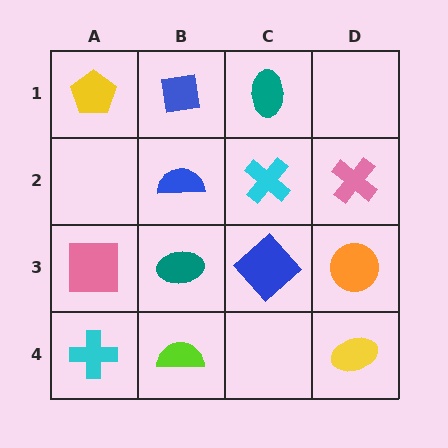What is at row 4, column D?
A yellow ellipse.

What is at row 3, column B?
A teal ellipse.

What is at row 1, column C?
A teal ellipse.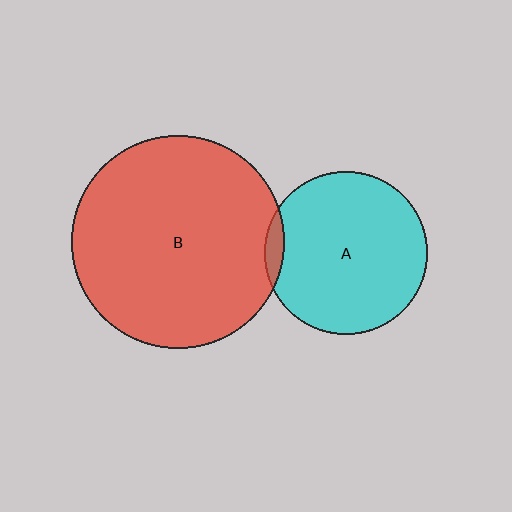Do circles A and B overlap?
Yes.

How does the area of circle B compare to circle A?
Approximately 1.7 times.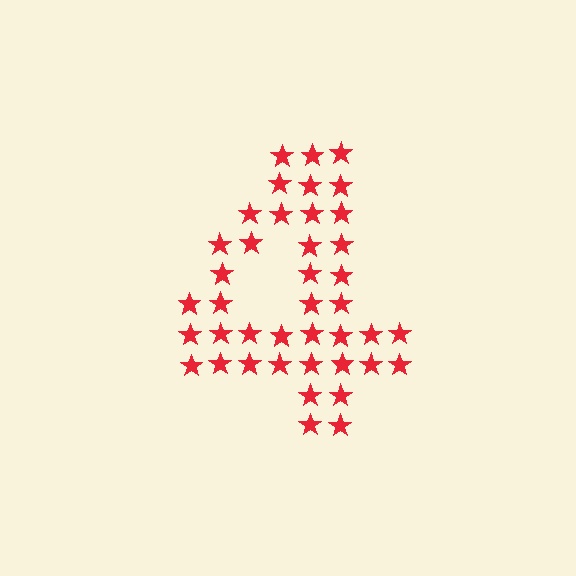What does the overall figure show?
The overall figure shows the digit 4.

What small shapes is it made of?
It is made of small stars.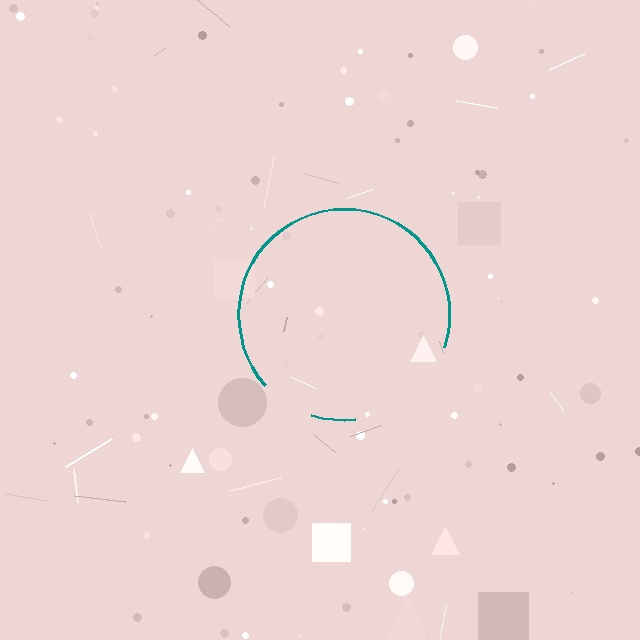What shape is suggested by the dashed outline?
The dashed outline suggests a circle.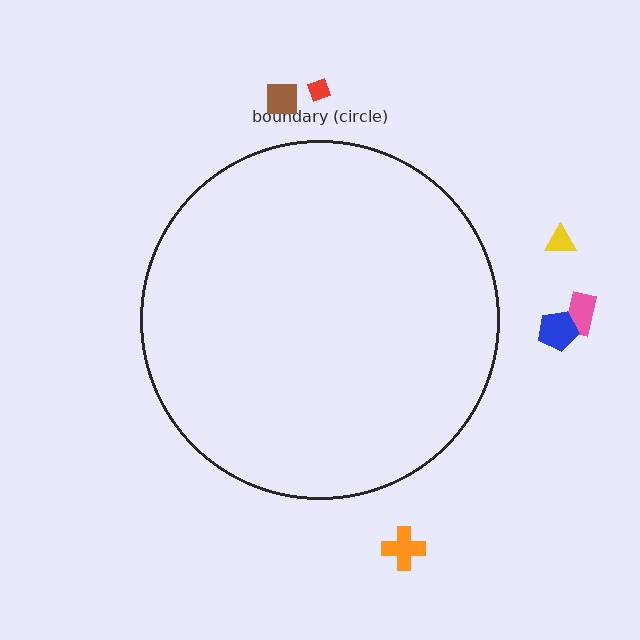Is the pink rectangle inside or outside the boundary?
Outside.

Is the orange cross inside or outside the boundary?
Outside.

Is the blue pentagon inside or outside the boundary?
Outside.